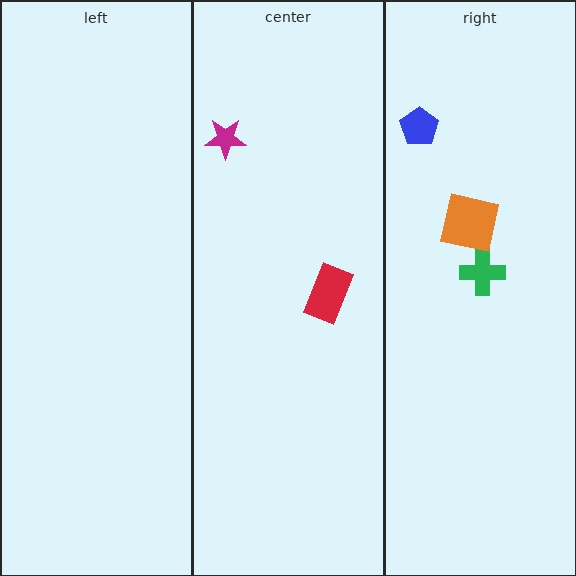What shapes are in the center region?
The magenta star, the red rectangle.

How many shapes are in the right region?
3.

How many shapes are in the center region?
2.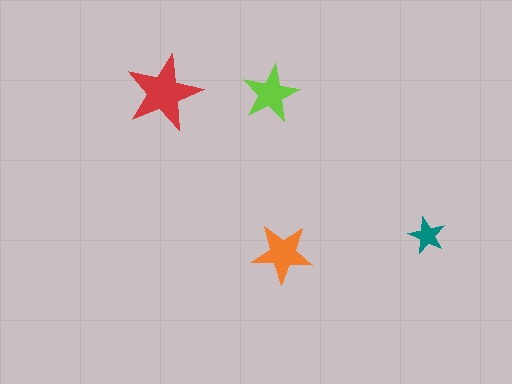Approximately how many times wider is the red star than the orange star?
About 1.5 times wider.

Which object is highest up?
The red star is topmost.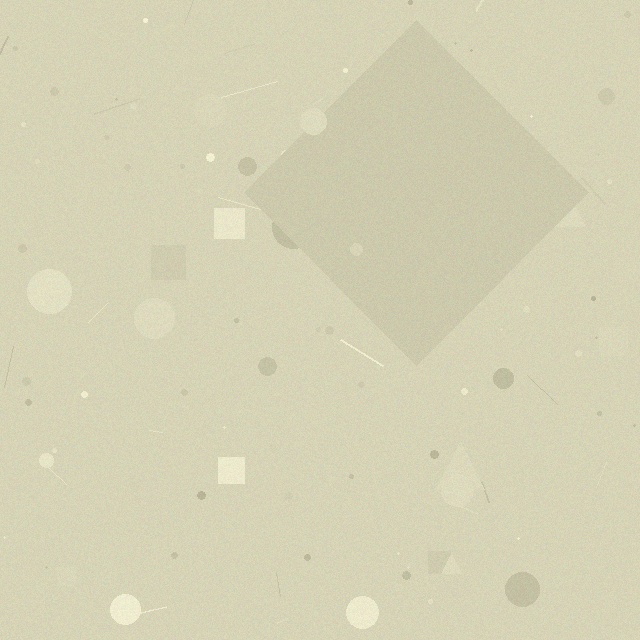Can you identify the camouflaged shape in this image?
The camouflaged shape is a diamond.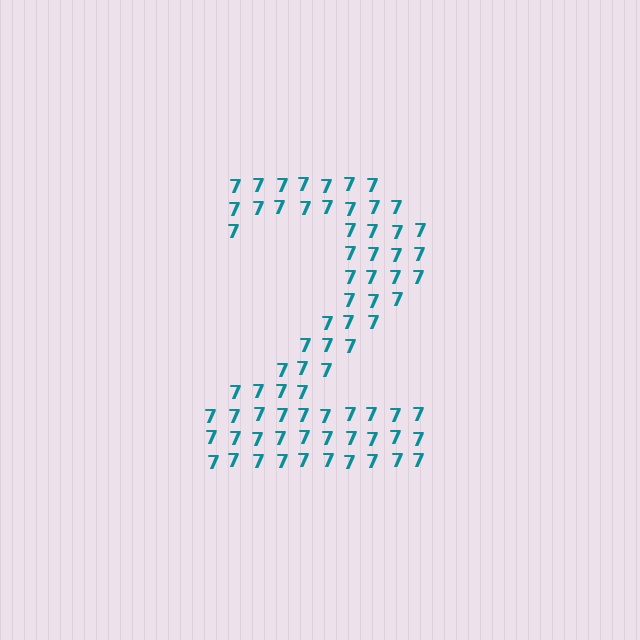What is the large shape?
The large shape is the digit 2.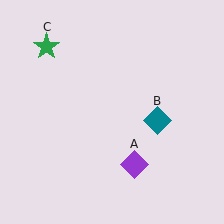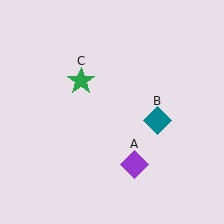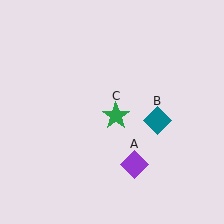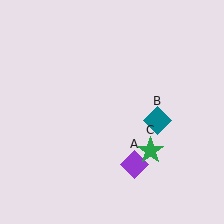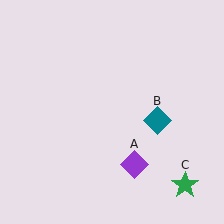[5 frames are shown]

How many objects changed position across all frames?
1 object changed position: green star (object C).